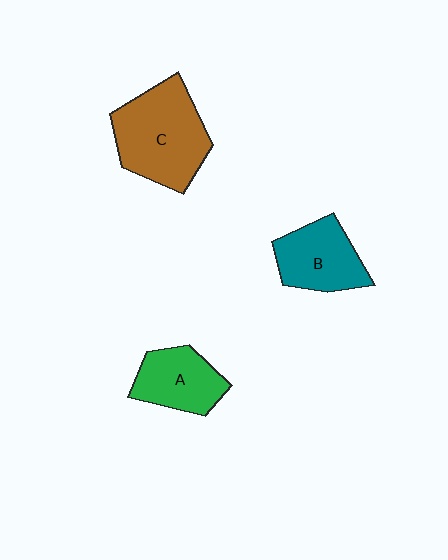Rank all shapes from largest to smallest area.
From largest to smallest: C (brown), B (teal), A (green).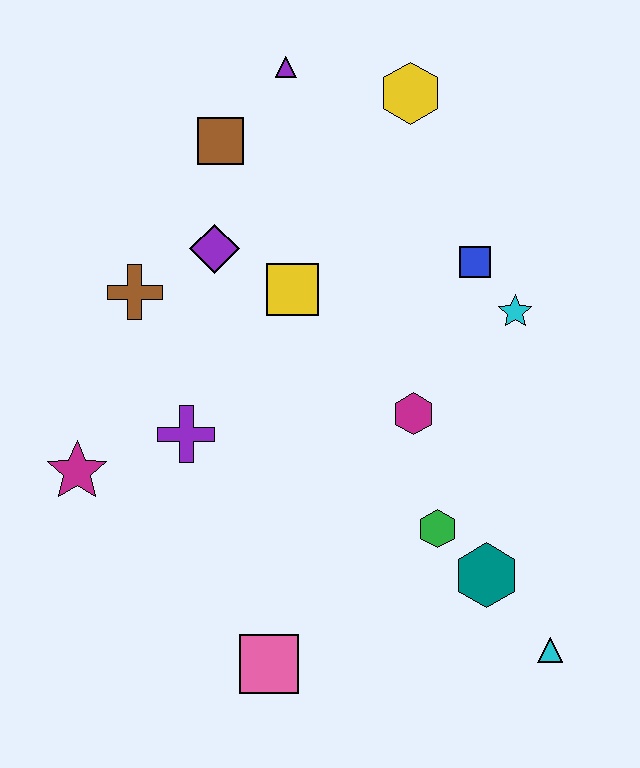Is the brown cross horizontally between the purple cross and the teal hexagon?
No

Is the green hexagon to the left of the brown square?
No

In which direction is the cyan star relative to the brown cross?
The cyan star is to the right of the brown cross.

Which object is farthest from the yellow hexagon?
The pink square is farthest from the yellow hexagon.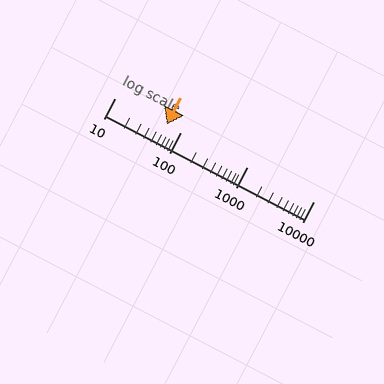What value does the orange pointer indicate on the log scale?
The pointer indicates approximately 60.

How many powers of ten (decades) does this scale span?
The scale spans 3 decades, from 10 to 10000.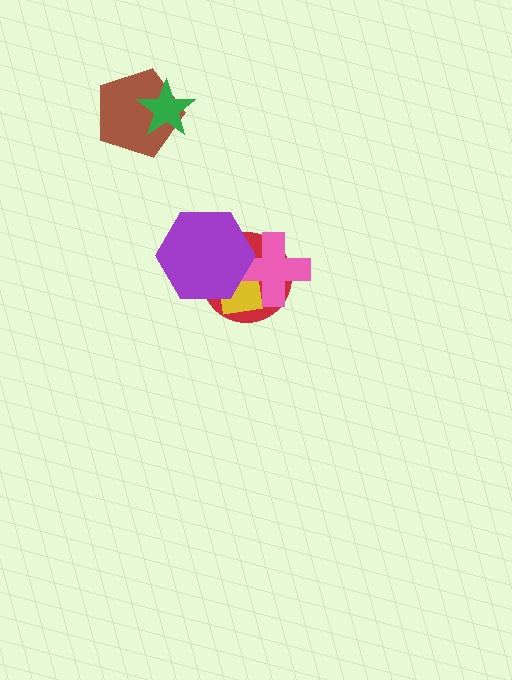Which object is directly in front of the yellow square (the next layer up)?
The pink cross is directly in front of the yellow square.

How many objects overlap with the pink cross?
3 objects overlap with the pink cross.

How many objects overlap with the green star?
1 object overlaps with the green star.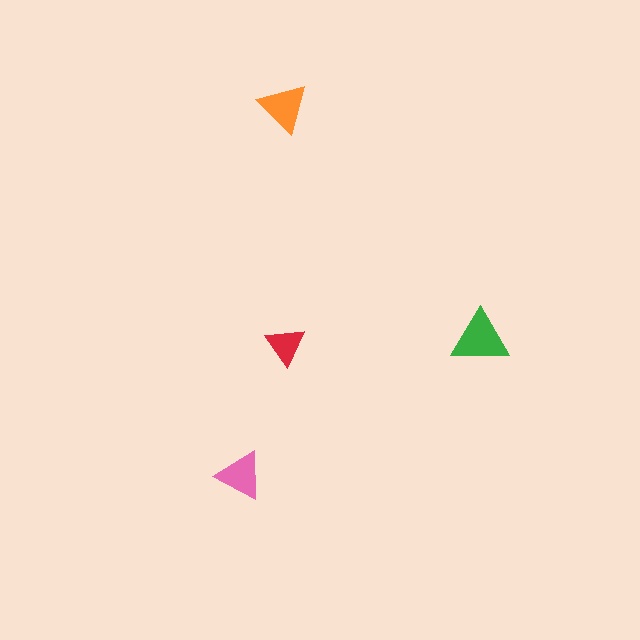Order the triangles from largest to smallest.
the green one, the orange one, the pink one, the red one.